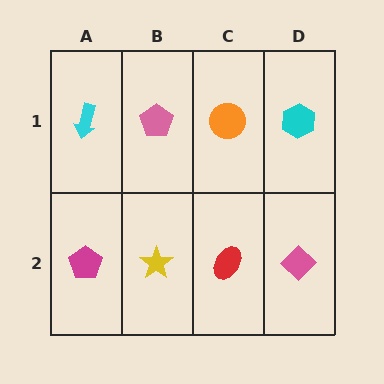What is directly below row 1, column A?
A magenta pentagon.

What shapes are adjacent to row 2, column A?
A cyan arrow (row 1, column A), a yellow star (row 2, column B).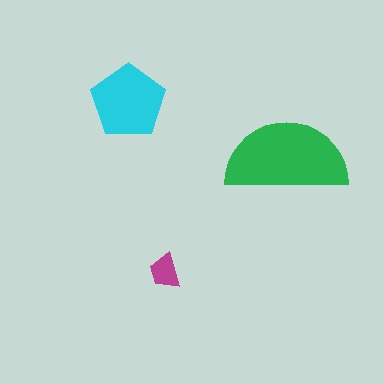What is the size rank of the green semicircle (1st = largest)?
1st.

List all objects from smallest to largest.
The magenta trapezoid, the cyan pentagon, the green semicircle.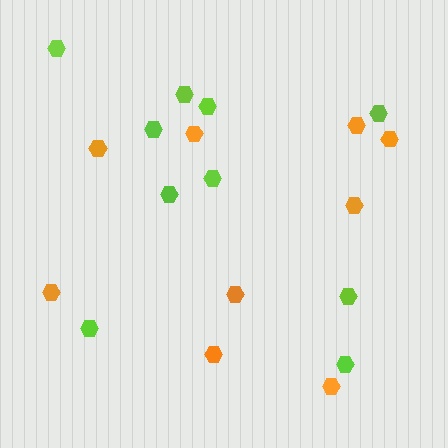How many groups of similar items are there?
There are 2 groups: one group of orange hexagons (9) and one group of lime hexagons (10).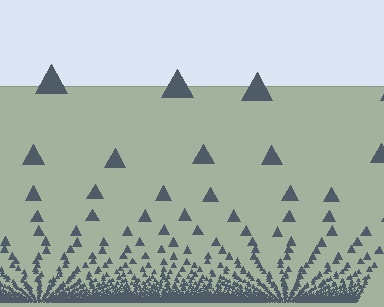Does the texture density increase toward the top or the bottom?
Density increases toward the bottom.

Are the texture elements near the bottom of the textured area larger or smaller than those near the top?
Smaller. The gradient is inverted — elements near the bottom are smaller and denser.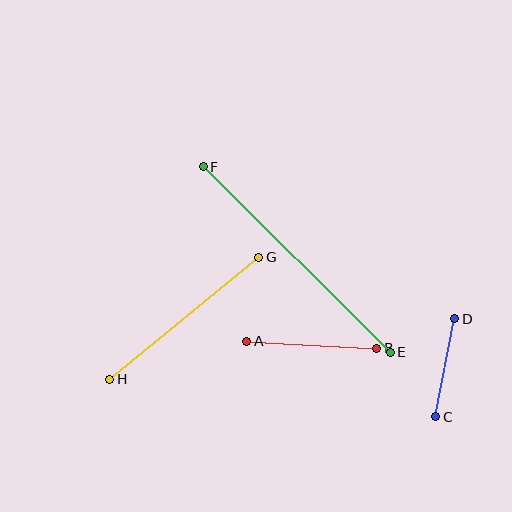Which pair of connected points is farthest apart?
Points E and F are farthest apart.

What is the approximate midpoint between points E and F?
The midpoint is at approximately (297, 260) pixels.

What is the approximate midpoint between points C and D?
The midpoint is at approximately (445, 368) pixels.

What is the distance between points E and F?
The distance is approximately 263 pixels.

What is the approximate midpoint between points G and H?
The midpoint is at approximately (184, 318) pixels.